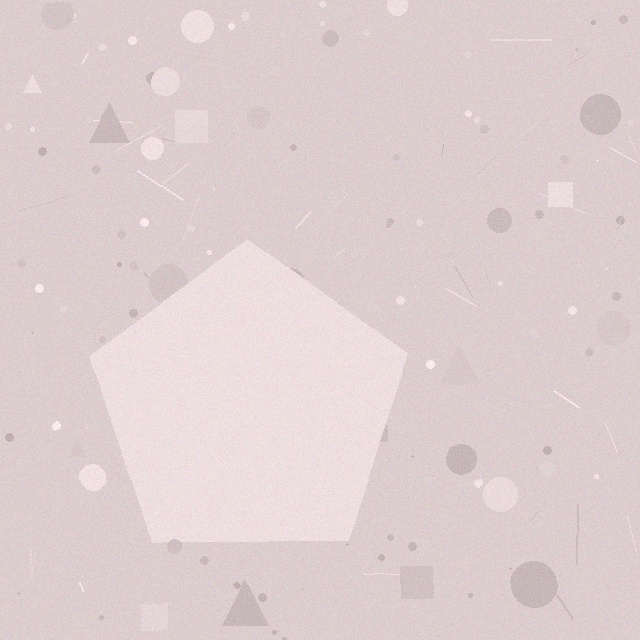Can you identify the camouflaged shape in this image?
The camouflaged shape is a pentagon.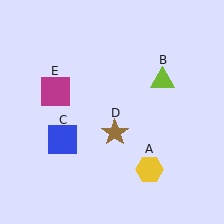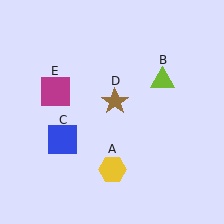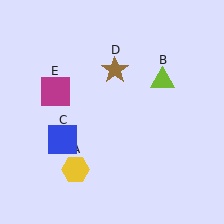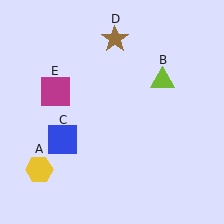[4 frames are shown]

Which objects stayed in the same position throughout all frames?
Lime triangle (object B) and blue square (object C) and magenta square (object E) remained stationary.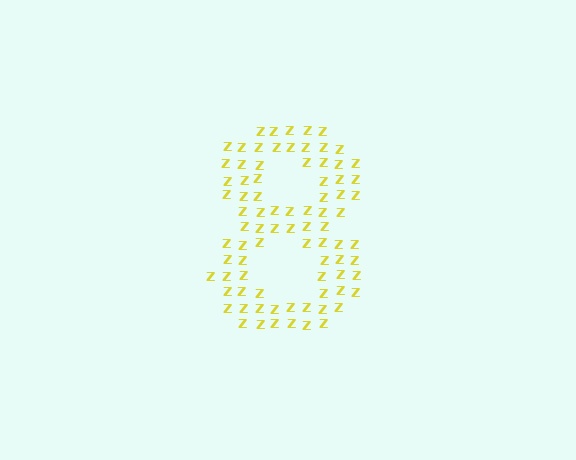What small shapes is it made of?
It is made of small letter Z's.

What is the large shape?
The large shape is the digit 8.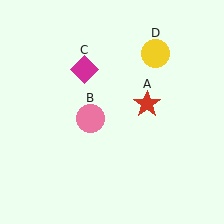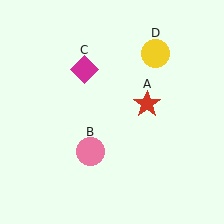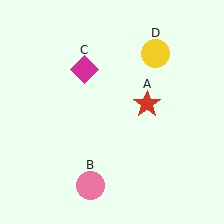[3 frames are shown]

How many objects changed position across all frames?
1 object changed position: pink circle (object B).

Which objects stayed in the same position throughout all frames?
Red star (object A) and magenta diamond (object C) and yellow circle (object D) remained stationary.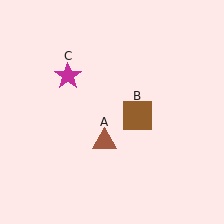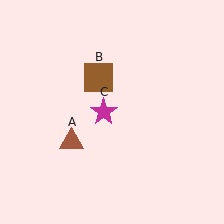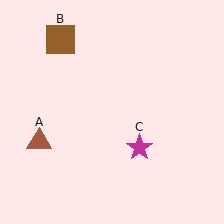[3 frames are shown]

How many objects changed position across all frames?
3 objects changed position: brown triangle (object A), brown square (object B), magenta star (object C).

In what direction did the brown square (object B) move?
The brown square (object B) moved up and to the left.